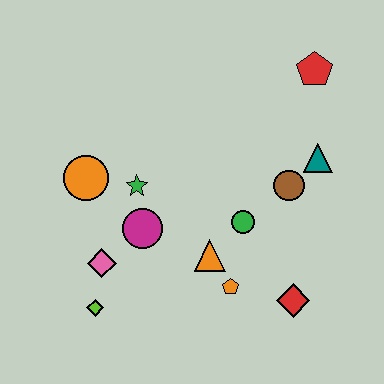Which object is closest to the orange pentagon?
The orange triangle is closest to the orange pentagon.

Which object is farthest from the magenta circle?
The red pentagon is farthest from the magenta circle.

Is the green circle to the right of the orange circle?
Yes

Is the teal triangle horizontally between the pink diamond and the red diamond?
No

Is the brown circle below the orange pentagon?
No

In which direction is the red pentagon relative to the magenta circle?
The red pentagon is to the right of the magenta circle.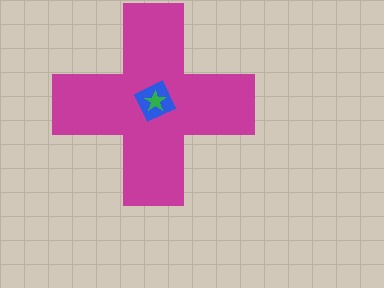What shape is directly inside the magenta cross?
The blue square.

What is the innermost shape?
The green star.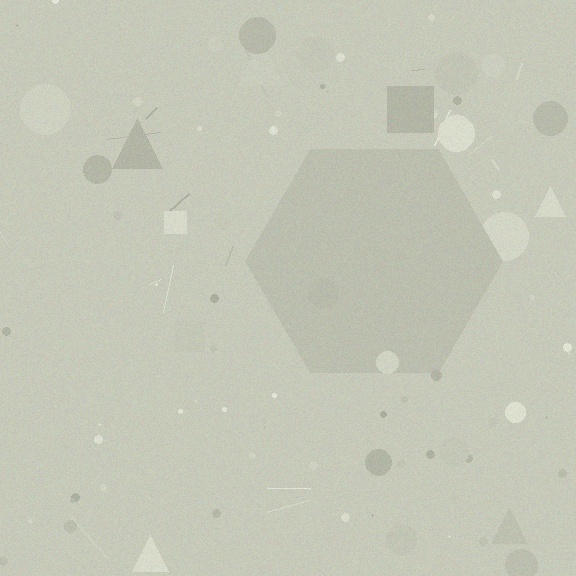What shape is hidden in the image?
A hexagon is hidden in the image.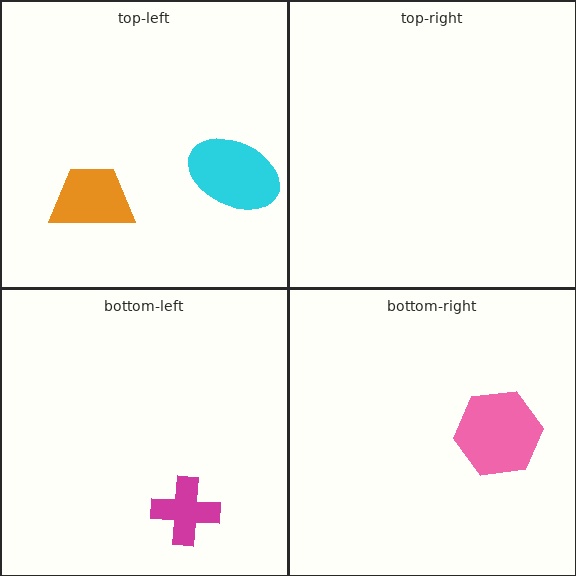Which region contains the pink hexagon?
The bottom-right region.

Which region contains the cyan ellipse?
The top-left region.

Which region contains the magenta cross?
The bottom-left region.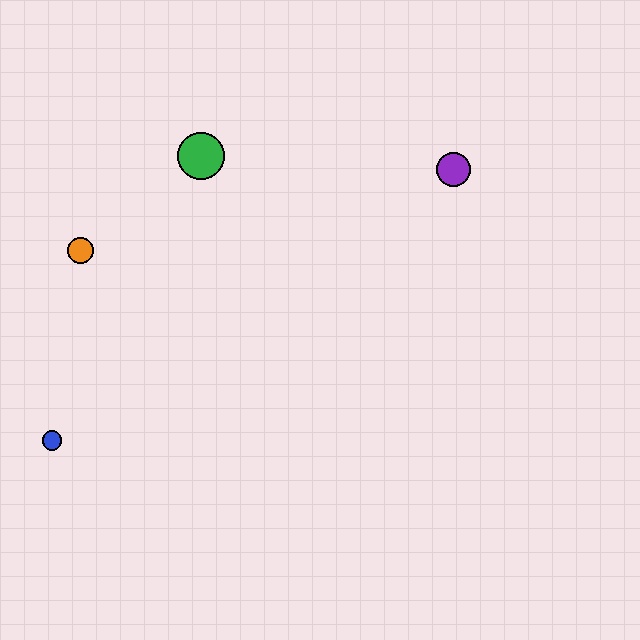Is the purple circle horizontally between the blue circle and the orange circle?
No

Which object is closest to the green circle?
The orange circle is closest to the green circle.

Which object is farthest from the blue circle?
The purple circle is farthest from the blue circle.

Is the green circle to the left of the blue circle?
No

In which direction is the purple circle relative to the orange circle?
The purple circle is to the right of the orange circle.